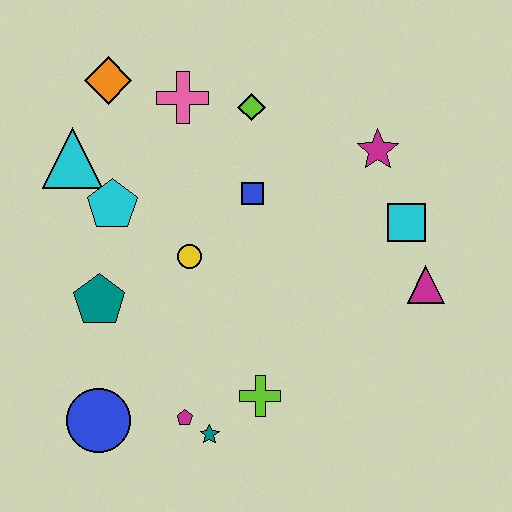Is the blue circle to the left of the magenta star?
Yes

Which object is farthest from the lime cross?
The orange diamond is farthest from the lime cross.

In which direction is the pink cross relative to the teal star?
The pink cross is above the teal star.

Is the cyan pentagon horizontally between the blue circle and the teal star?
Yes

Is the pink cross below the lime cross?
No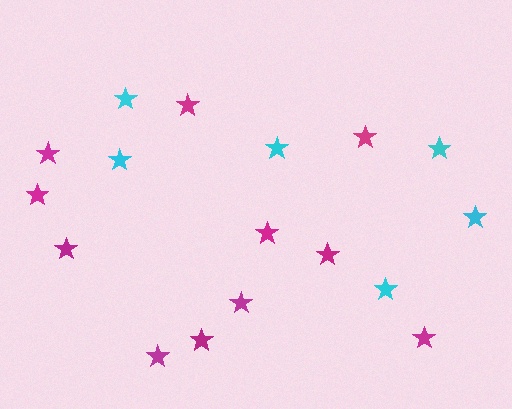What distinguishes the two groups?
There are 2 groups: one group of cyan stars (6) and one group of magenta stars (11).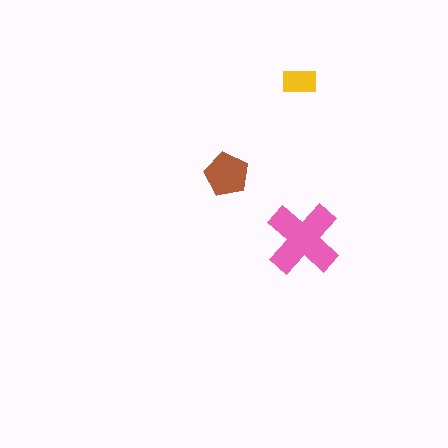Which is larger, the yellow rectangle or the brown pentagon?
The brown pentagon.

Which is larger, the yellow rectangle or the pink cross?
The pink cross.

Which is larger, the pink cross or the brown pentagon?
The pink cross.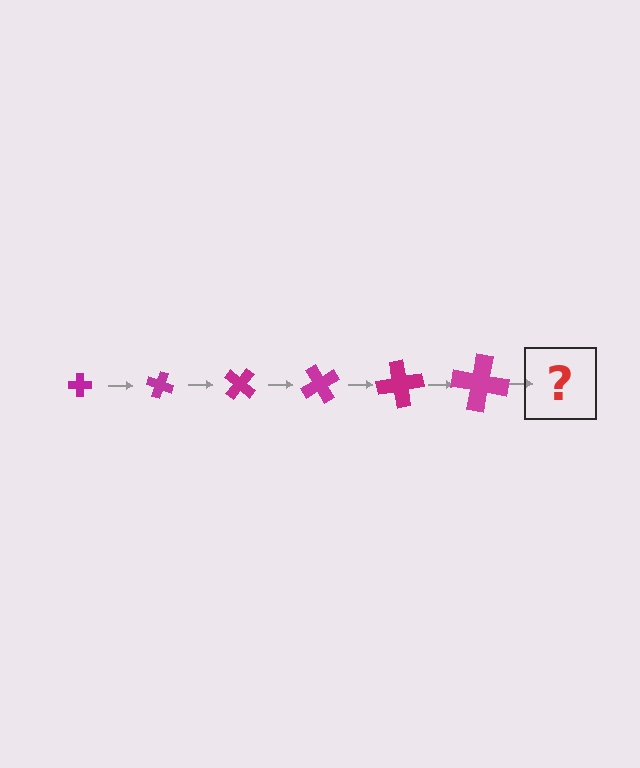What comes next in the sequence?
The next element should be a cross, larger than the previous one and rotated 120 degrees from the start.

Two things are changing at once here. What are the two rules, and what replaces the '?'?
The two rules are that the cross grows larger each step and it rotates 20 degrees each step. The '?' should be a cross, larger than the previous one and rotated 120 degrees from the start.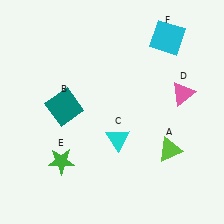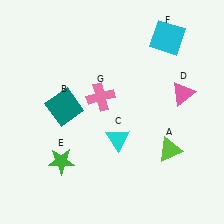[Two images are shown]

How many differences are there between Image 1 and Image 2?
There is 1 difference between the two images.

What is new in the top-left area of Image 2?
A pink cross (G) was added in the top-left area of Image 2.